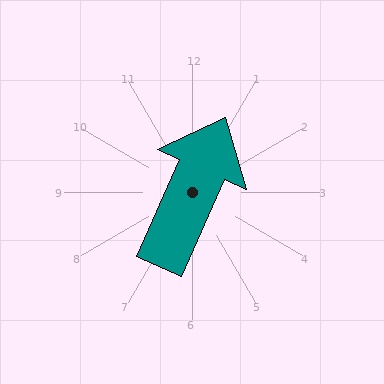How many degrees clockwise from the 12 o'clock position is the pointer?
Approximately 24 degrees.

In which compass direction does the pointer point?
Northeast.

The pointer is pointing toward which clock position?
Roughly 1 o'clock.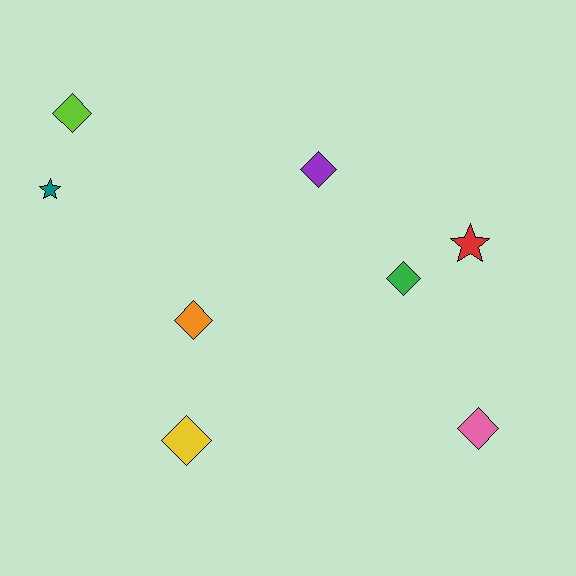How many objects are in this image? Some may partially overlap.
There are 8 objects.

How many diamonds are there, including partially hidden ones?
There are 6 diamonds.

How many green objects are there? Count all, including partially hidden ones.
There is 1 green object.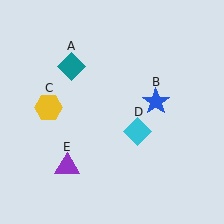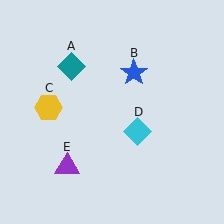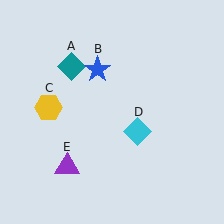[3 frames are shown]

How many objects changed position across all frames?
1 object changed position: blue star (object B).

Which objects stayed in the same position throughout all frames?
Teal diamond (object A) and yellow hexagon (object C) and cyan diamond (object D) and purple triangle (object E) remained stationary.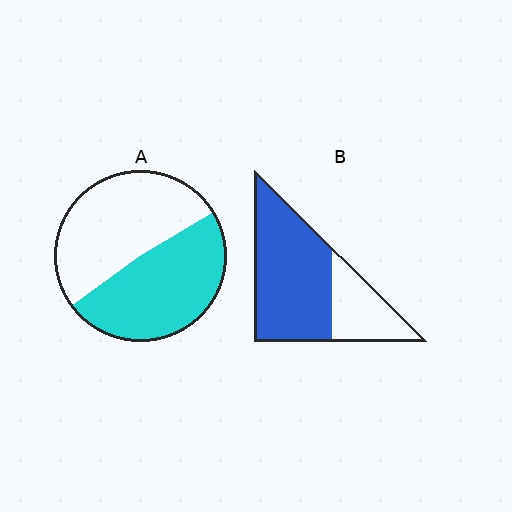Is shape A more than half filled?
Roughly half.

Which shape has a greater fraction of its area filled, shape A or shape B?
Shape B.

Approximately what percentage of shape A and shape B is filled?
A is approximately 50% and B is approximately 70%.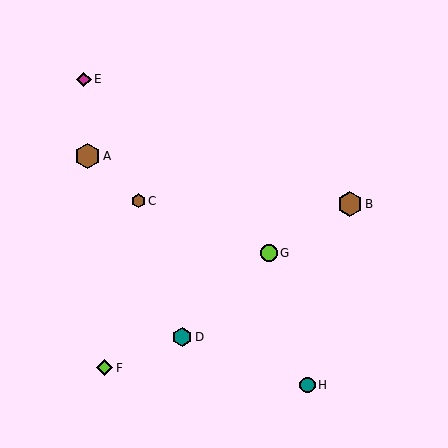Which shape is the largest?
The brown hexagon (labeled A) is the largest.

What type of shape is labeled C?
Shape C is a brown hexagon.